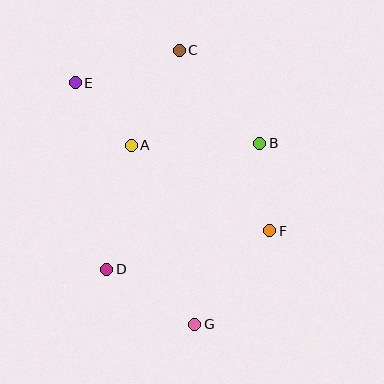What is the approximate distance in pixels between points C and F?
The distance between C and F is approximately 202 pixels.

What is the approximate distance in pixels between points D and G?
The distance between D and G is approximately 104 pixels.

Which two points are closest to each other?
Points A and E are closest to each other.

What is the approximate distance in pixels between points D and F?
The distance between D and F is approximately 168 pixels.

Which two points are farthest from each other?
Points C and G are farthest from each other.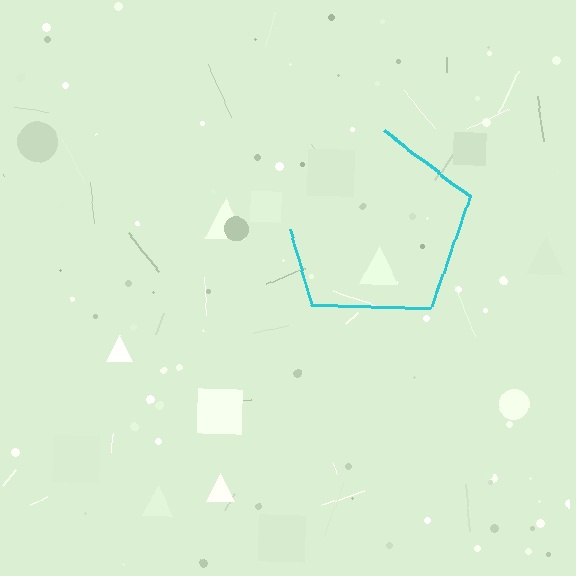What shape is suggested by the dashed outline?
The dashed outline suggests a pentagon.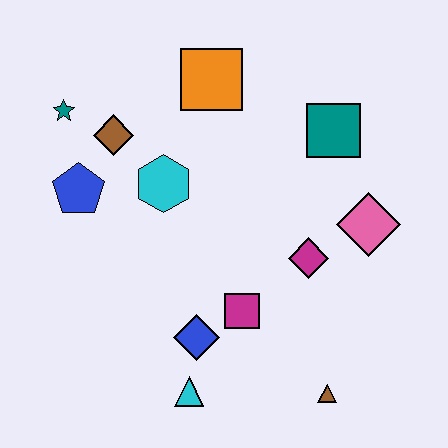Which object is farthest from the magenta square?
The teal star is farthest from the magenta square.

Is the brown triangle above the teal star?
No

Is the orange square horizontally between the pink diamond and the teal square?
No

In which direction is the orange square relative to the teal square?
The orange square is to the left of the teal square.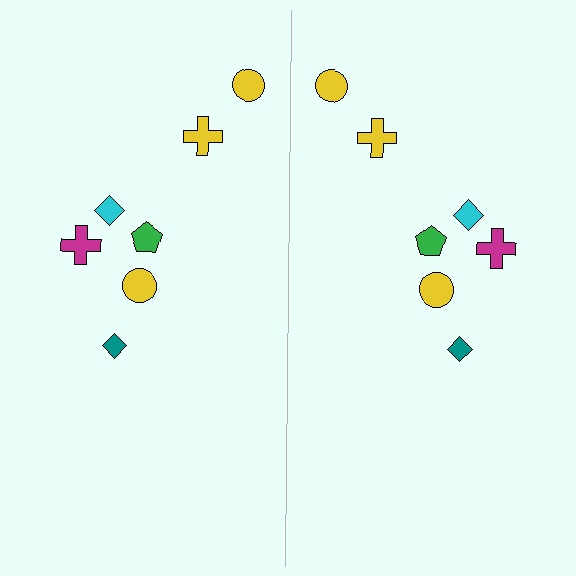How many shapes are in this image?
There are 14 shapes in this image.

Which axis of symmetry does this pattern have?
The pattern has a vertical axis of symmetry running through the center of the image.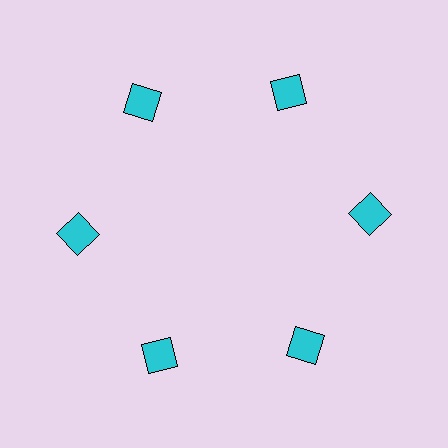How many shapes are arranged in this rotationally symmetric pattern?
There are 6 shapes, arranged in 6 groups of 1.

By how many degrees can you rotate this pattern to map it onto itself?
The pattern maps onto itself every 60 degrees of rotation.